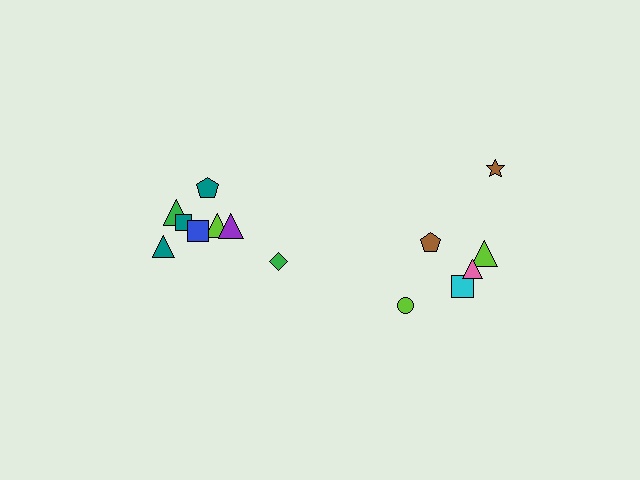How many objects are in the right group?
There are 6 objects.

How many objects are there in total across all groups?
There are 14 objects.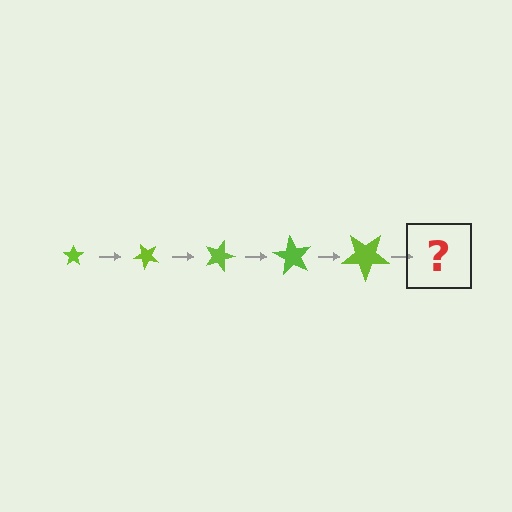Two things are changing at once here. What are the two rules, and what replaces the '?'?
The two rules are that the star grows larger each step and it rotates 45 degrees each step. The '?' should be a star, larger than the previous one and rotated 225 degrees from the start.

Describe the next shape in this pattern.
It should be a star, larger than the previous one and rotated 225 degrees from the start.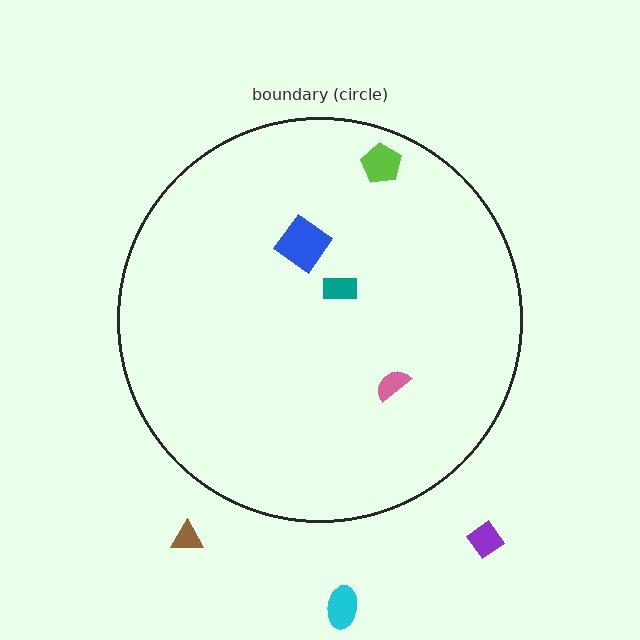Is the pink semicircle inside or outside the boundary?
Inside.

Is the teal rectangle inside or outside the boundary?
Inside.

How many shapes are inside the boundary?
4 inside, 3 outside.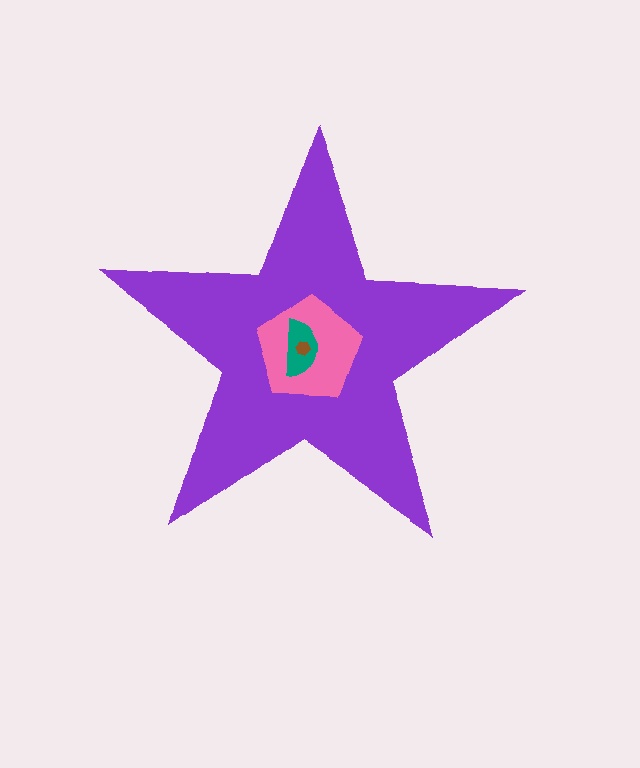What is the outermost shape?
The purple star.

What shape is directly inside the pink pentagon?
The teal semicircle.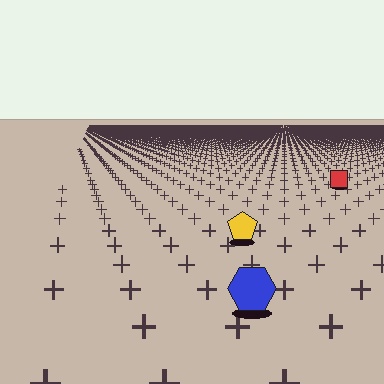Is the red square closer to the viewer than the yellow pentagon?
No. The yellow pentagon is closer — you can tell from the texture gradient: the ground texture is coarser near it.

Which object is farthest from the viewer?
The red square is farthest from the viewer. It appears smaller and the ground texture around it is denser.